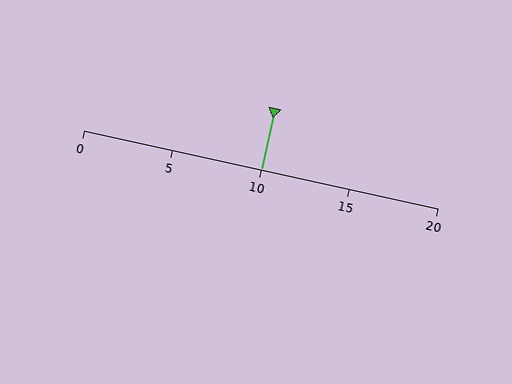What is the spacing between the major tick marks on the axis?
The major ticks are spaced 5 apart.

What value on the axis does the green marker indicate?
The marker indicates approximately 10.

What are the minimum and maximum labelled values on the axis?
The axis runs from 0 to 20.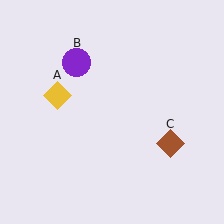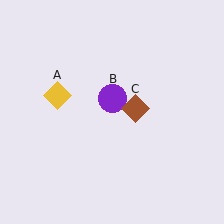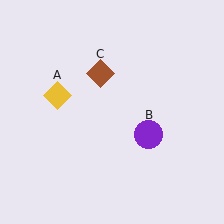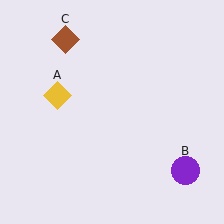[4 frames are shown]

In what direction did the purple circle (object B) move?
The purple circle (object B) moved down and to the right.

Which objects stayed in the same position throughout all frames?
Yellow diamond (object A) remained stationary.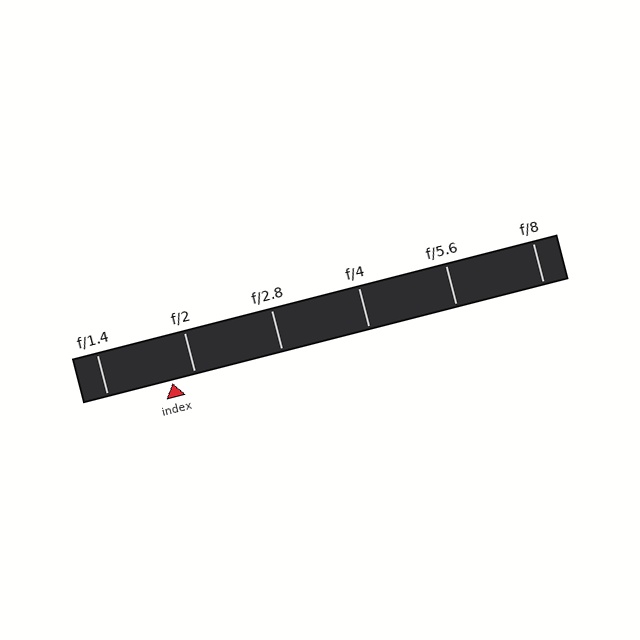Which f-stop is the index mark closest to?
The index mark is closest to f/2.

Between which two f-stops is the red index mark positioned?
The index mark is between f/1.4 and f/2.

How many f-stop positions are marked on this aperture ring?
There are 6 f-stop positions marked.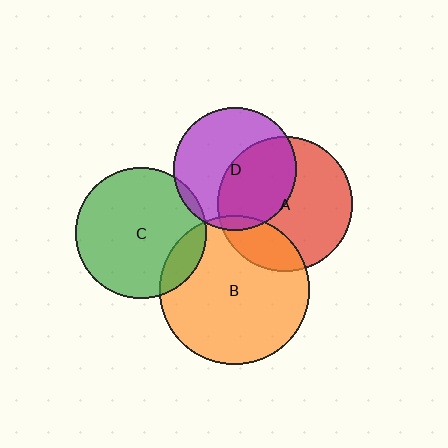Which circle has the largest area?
Circle B (orange).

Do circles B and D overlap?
Yes.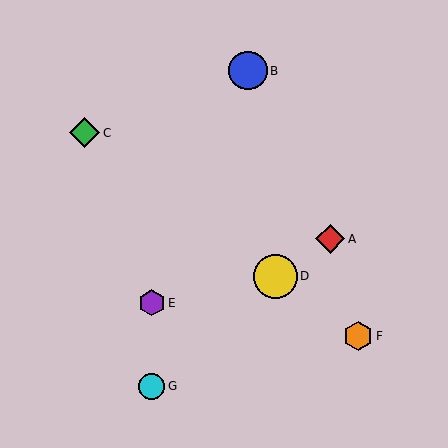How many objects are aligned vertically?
2 objects (E, G) are aligned vertically.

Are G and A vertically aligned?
No, G is at x≈152 and A is at x≈330.